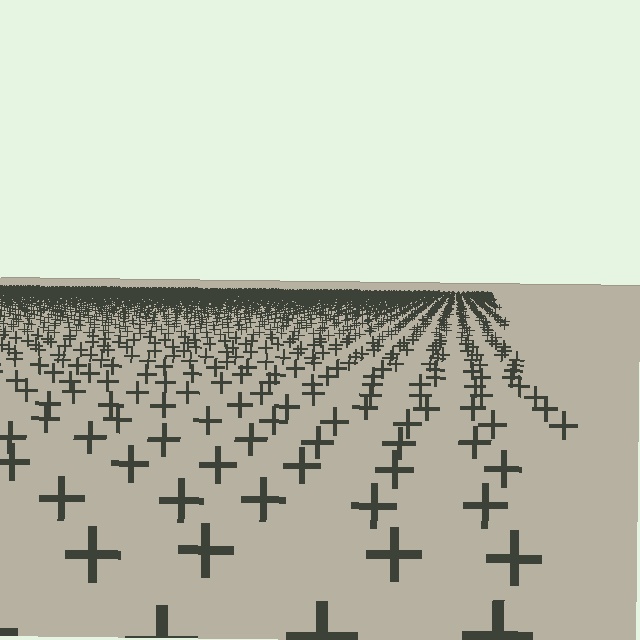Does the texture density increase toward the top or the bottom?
Density increases toward the top.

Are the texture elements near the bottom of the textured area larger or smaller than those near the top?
Larger. Near the bottom, elements are closer to the viewer and appear at a bigger on-screen size.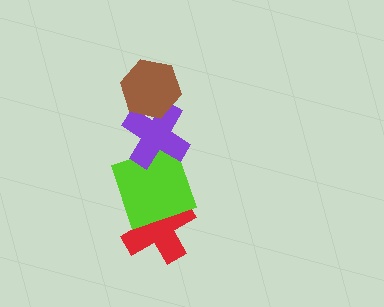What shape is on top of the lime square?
The purple cross is on top of the lime square.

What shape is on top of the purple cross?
The brown hexagon is on top of the purple cross.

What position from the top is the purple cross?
The purple cross is 2nd from the top.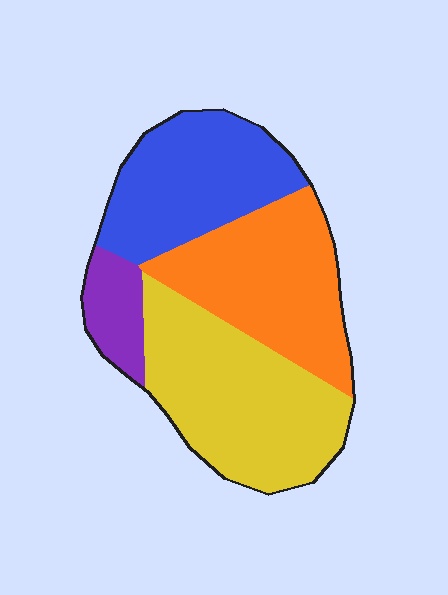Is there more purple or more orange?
Orange.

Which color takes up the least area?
Purple, at roughly 10%.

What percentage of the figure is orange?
Orange takes up about one third (1/3) of the figure.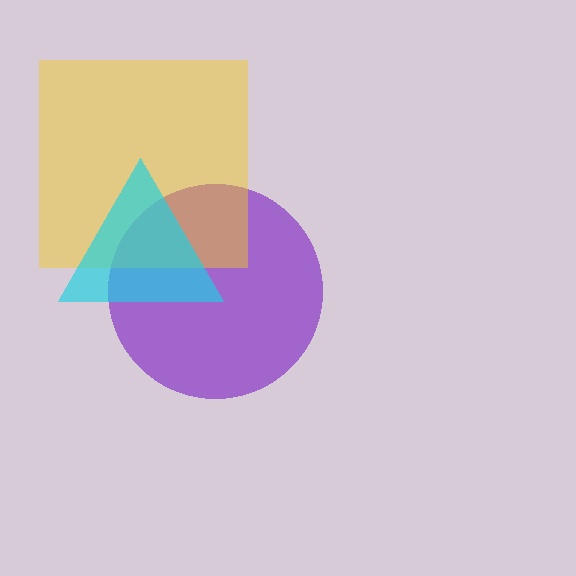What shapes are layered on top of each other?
The layered shapes are: a purple circle, a yellow square, a cyan triangle.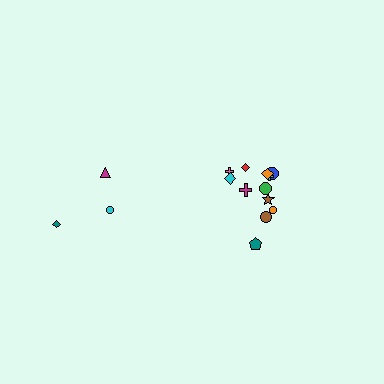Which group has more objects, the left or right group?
The right group.